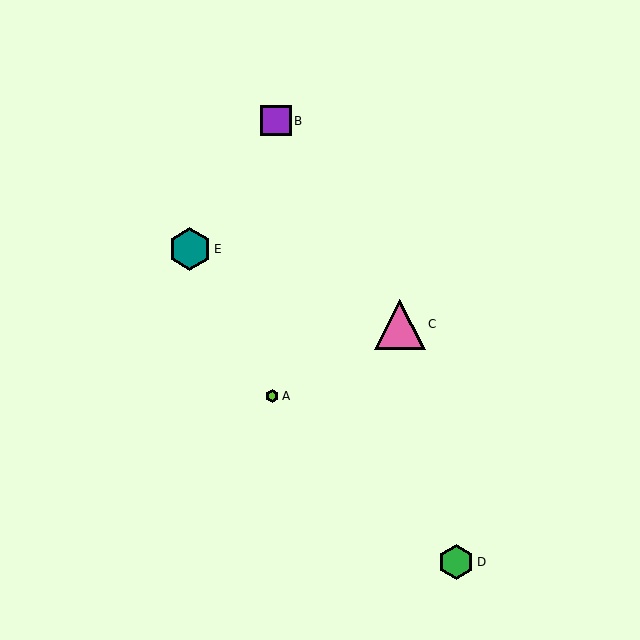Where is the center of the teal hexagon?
The center of the teal hexagon is at (190, 249).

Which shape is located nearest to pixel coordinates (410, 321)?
The pink triangle (labeled C) at (400, 324) is nearest to that location.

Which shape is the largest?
The pink triangle (labeled C) is the largest.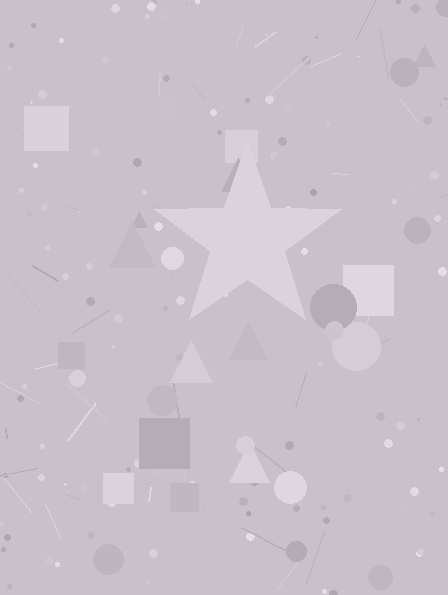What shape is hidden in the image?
A star is hidden in the image.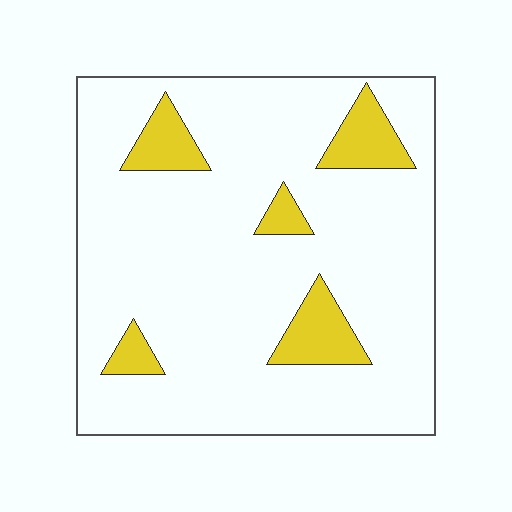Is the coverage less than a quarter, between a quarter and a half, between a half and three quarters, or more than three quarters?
Less than a quarter.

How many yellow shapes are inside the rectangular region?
5.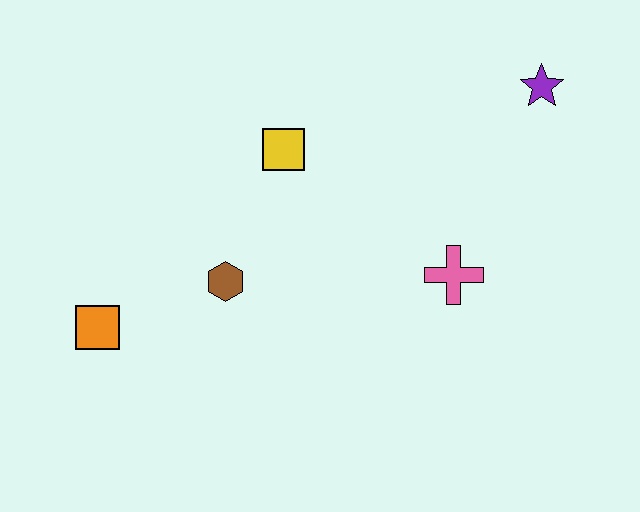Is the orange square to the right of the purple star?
No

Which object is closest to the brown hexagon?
The orange square is closest to the brown hexagon.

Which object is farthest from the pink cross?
The orange square is farthest from the pink cross.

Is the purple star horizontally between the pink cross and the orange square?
No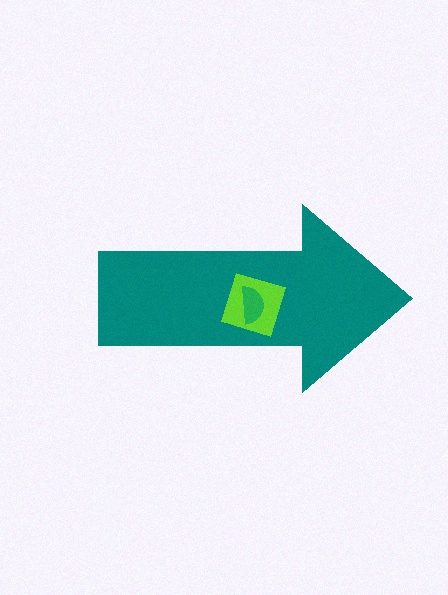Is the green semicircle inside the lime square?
Yes.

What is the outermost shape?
The teal arrow.